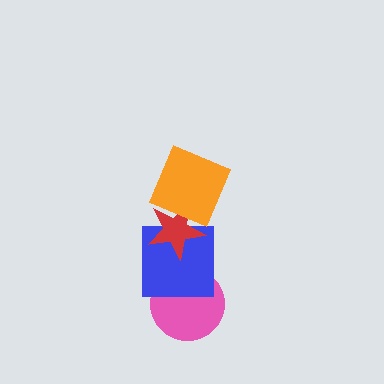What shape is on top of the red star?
The orange square is on top of the red star.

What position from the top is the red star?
The red star is 2nd from the top.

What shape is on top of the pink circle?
The blue square is on top of the pink circle.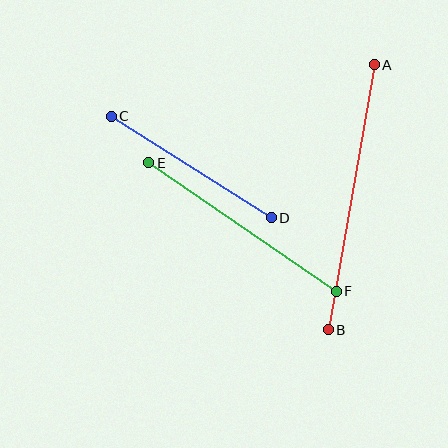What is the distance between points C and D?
The distance is approximately 189 pixels.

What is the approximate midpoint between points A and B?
The midpoint is at approximately (351, 197) pixels.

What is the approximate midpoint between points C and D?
The midpoint is at approximately (191, 167) pixels.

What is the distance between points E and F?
The distance is approximately 227 pixels.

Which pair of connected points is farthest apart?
Points A and B are farthest apart.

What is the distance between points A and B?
The distance is approximately 269 pixels.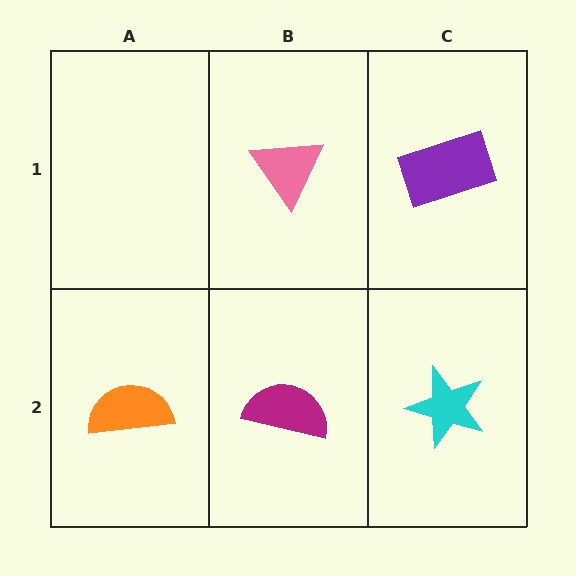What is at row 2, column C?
A cyan star.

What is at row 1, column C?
A purple rectangle.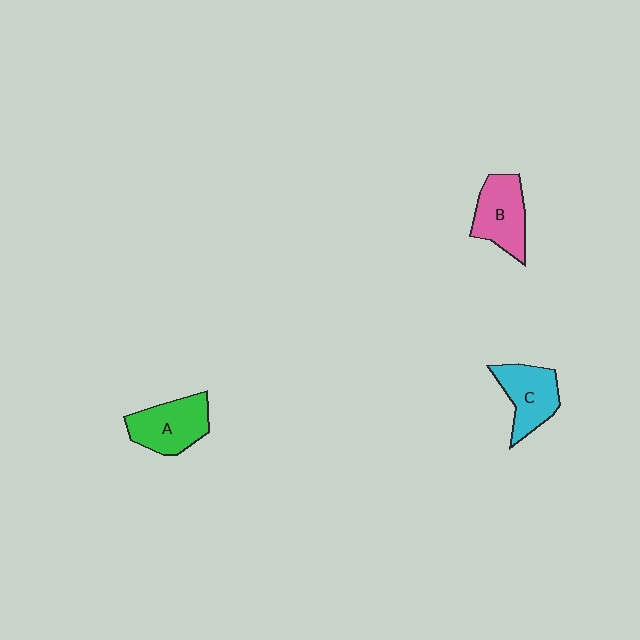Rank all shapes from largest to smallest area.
From largest to smallest: A (green), B (pink), C (cyan).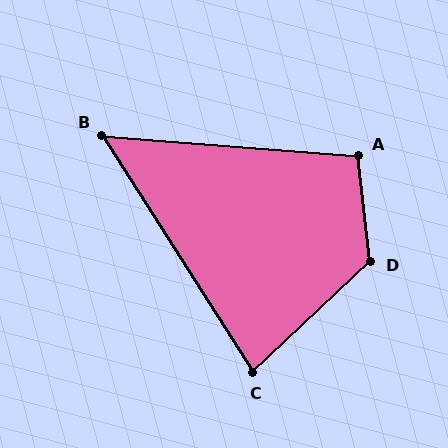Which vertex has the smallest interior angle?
B, at approximately 53 degrees.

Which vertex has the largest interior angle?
D, at approximately 127 degrees.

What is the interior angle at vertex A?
Approximately 101 degrees (obtuse).